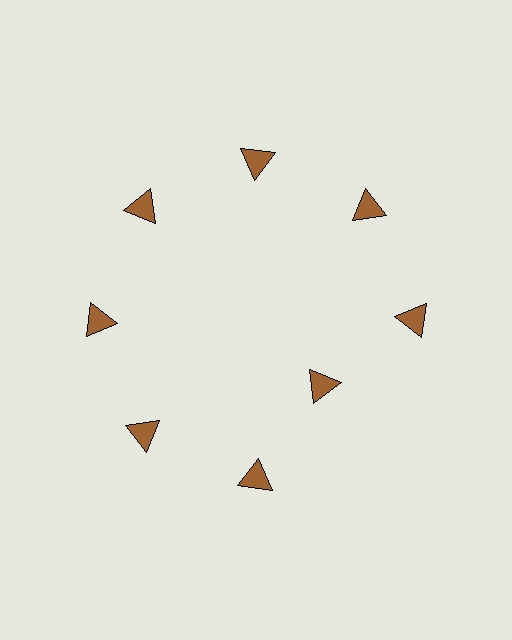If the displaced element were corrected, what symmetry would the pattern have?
It would have 8-fold rotational symmetry — the pattern would map onto itself every 45 degrees.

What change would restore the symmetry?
The symmetry would be restored by moving it outward, back onto the ring so that all 8 triangles sit at equal angles and equal distance from the center.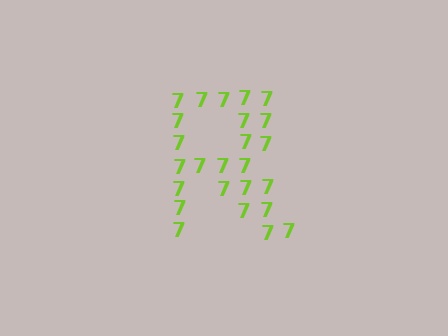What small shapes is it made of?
It is made of small digit 7's.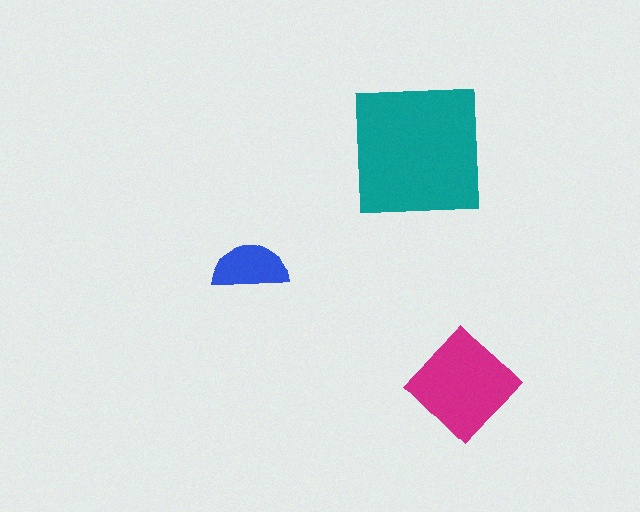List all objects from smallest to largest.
The blue semicircle, the magenta diamond, the teal square.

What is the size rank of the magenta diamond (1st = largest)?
2nd.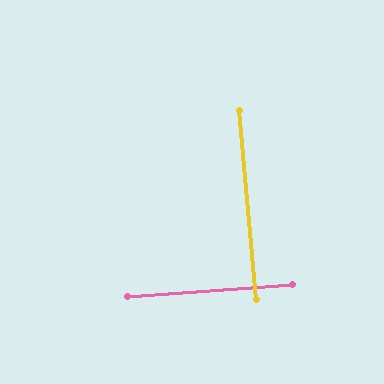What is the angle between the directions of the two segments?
Approximately 89 degrees.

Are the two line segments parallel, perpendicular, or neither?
Perpendicular — they meet at approximately 89°.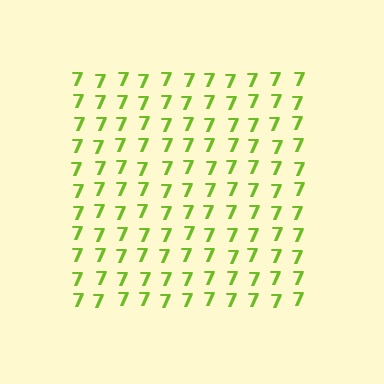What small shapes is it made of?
It is made of small digit 7's.